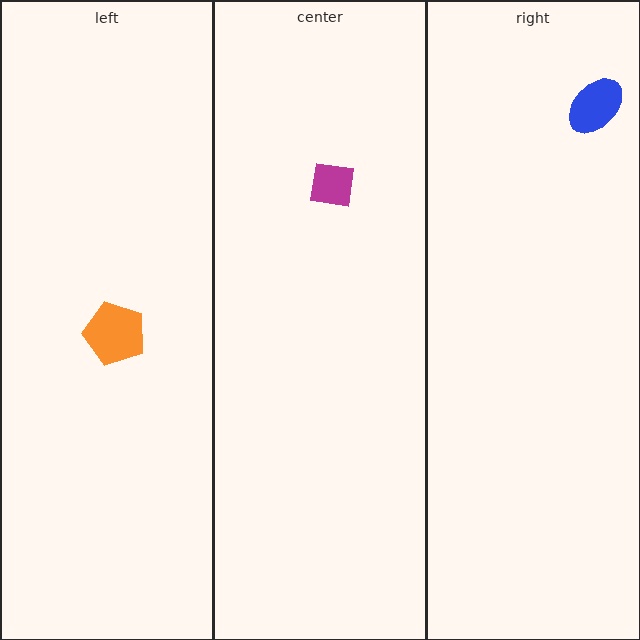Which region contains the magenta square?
The center region.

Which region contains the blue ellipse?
The right region.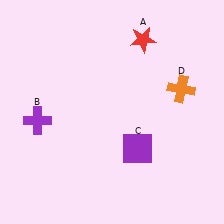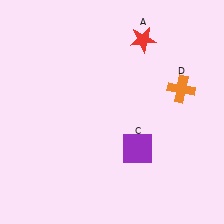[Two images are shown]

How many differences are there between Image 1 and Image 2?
There is 1 difference between the two images.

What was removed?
The purple cross (B) was removed in Image 2.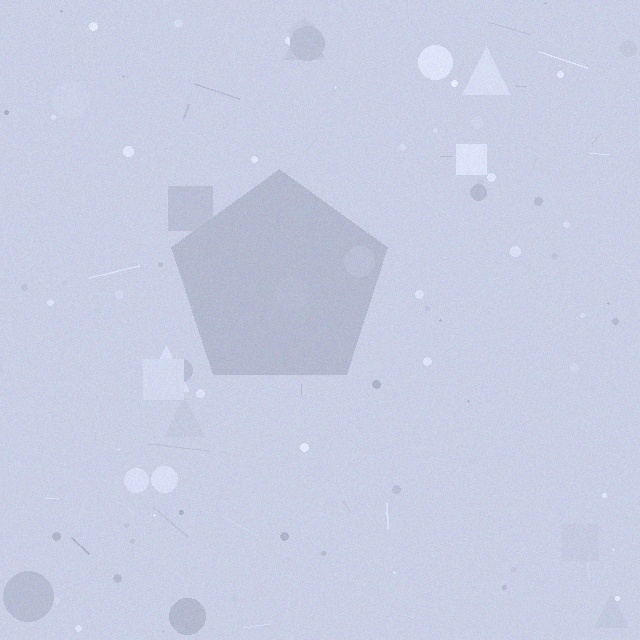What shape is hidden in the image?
A pentagon is hidden in the image.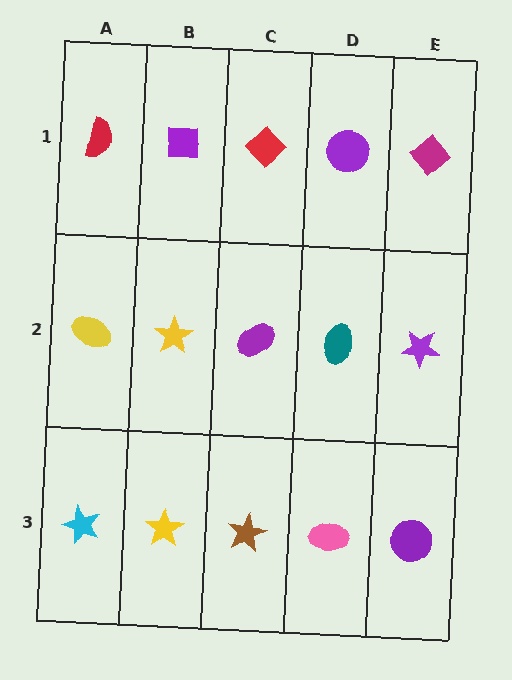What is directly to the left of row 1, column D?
A red diamond.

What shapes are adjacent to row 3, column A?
A yellow ellipse (row 2, column A), a yellow star (row 3, column B).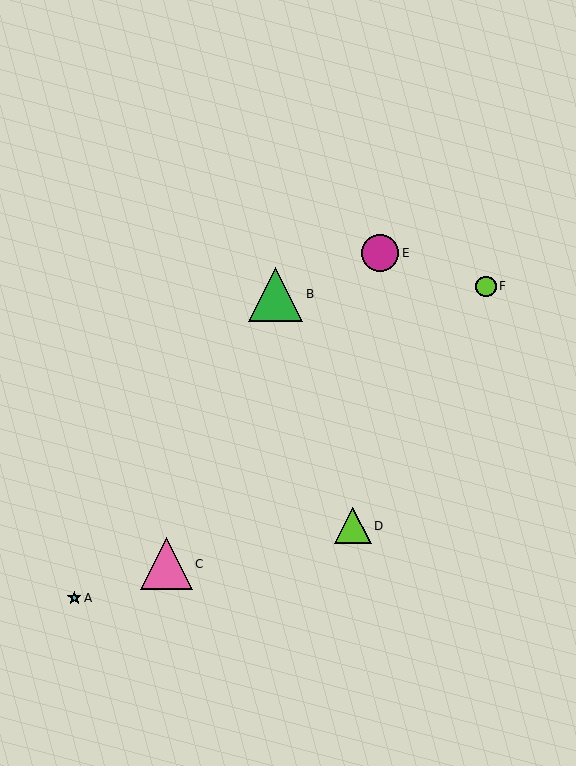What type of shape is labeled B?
Shape B is a green triangle.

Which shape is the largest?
The green triangle (labeled B) is the largest.